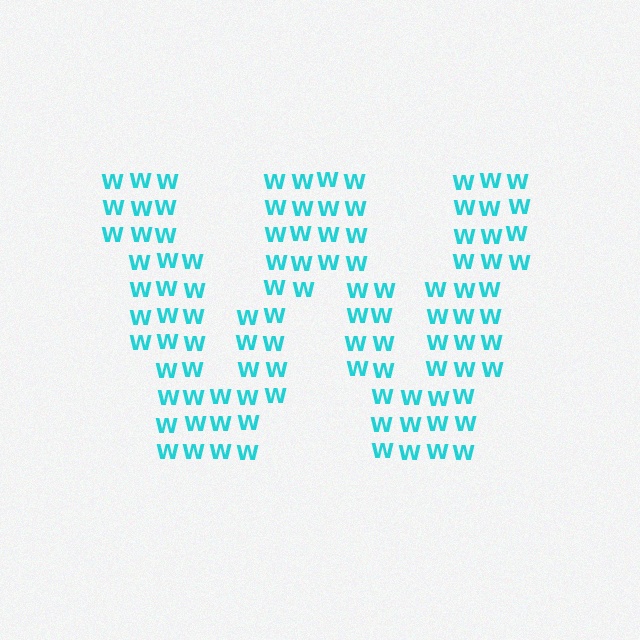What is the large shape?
The large shape is the letter W.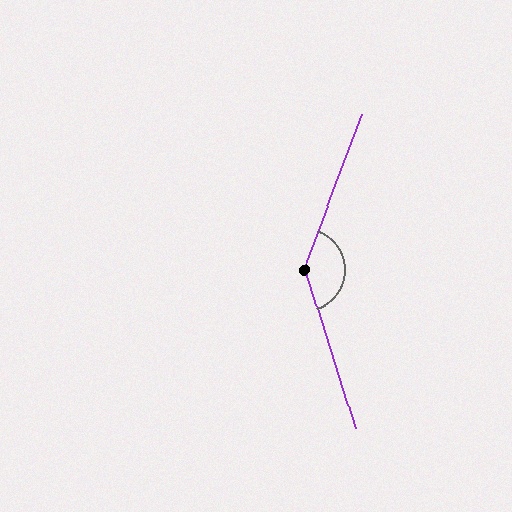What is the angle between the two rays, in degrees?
Approximately 142 degrees.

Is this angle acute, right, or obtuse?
It is obtuse.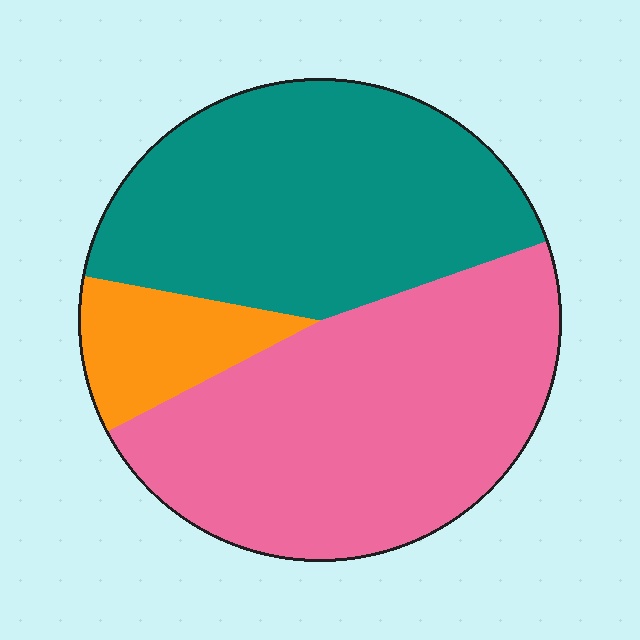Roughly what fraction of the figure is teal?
Teal takes up between a third and a half of the figure.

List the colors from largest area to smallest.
From largest to smallest: pink, teal, orange.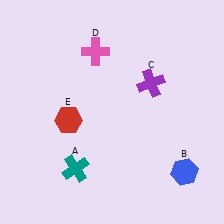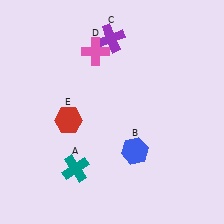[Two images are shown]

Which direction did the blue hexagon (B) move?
The blue hexagon (B) moved left.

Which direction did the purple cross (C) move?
The purple cross (C) moved up.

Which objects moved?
The objects that moved are: the blue hexagon (B), the purple cross (C).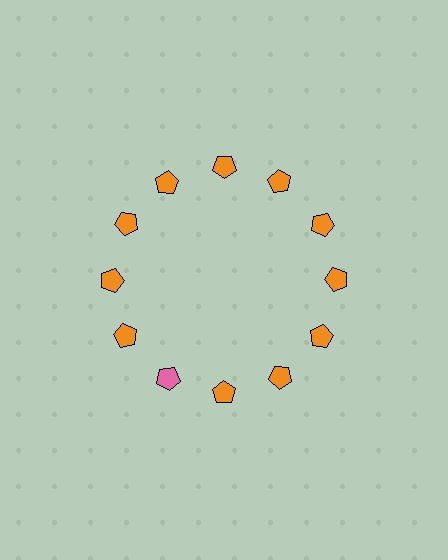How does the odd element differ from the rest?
It has a different color: pink instead of orange.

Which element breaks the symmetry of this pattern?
The pink pentagon at roughly the 7 o'clock position breaks the symmetry. All other shapes are orange pentagons.